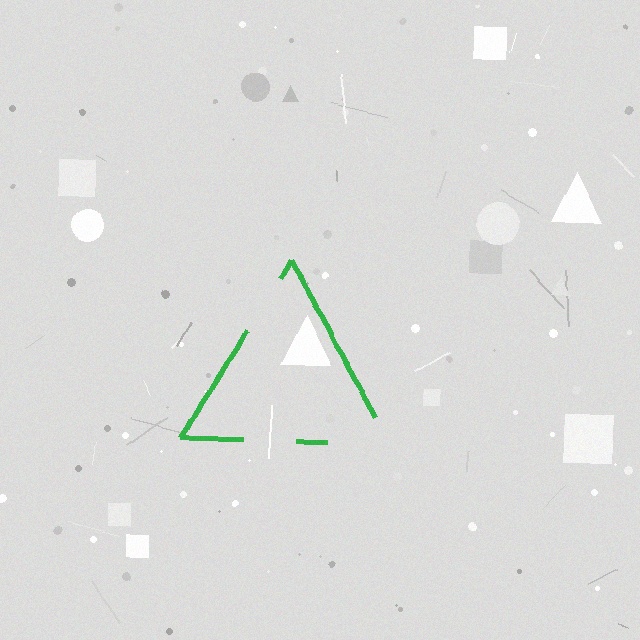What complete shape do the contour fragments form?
The contour fragments form a triangle.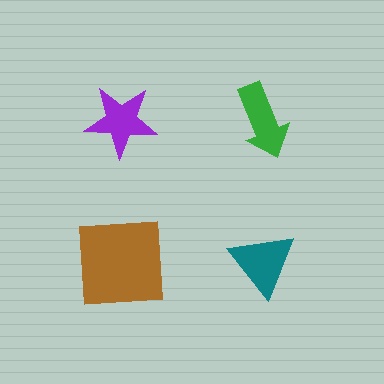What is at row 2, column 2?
A teal triangle.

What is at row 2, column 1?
A brown square.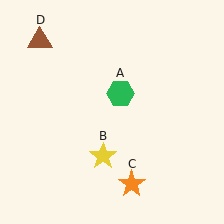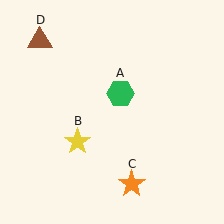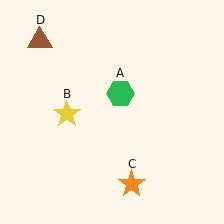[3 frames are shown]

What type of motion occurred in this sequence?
The yellow star (object B) rotated clockwise around the center of the scene.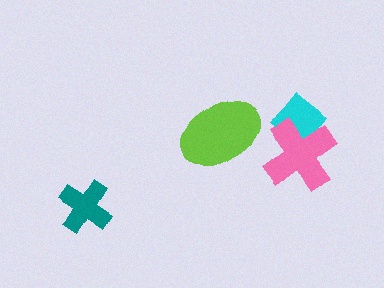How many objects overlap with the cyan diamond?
1 object overlaps with the cyan diamond.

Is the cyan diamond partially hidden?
Yes, it is partially covered by another shape.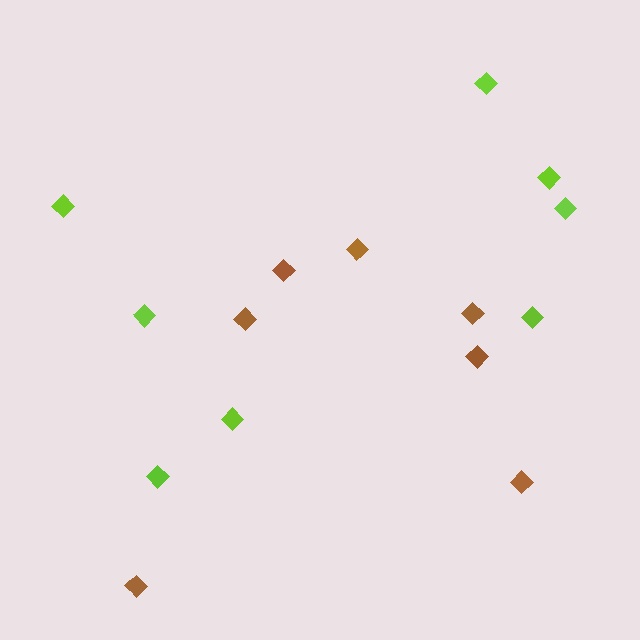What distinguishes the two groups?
There are 2 groups: one group of brown diamonds (7) and one group of lime diamonds (8).